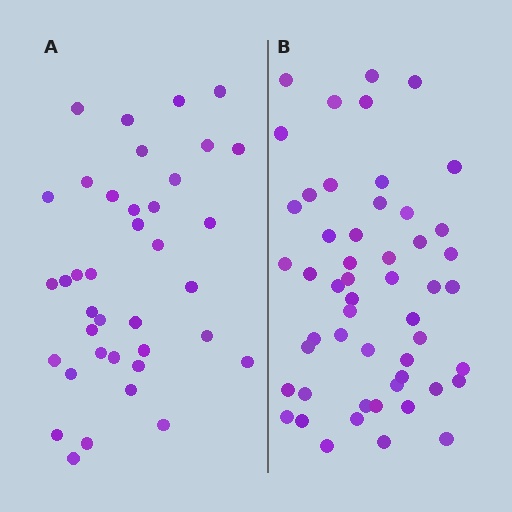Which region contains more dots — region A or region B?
Region B (the right region) has more dots.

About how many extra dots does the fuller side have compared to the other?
Region B has approximately 15 more dots than region A.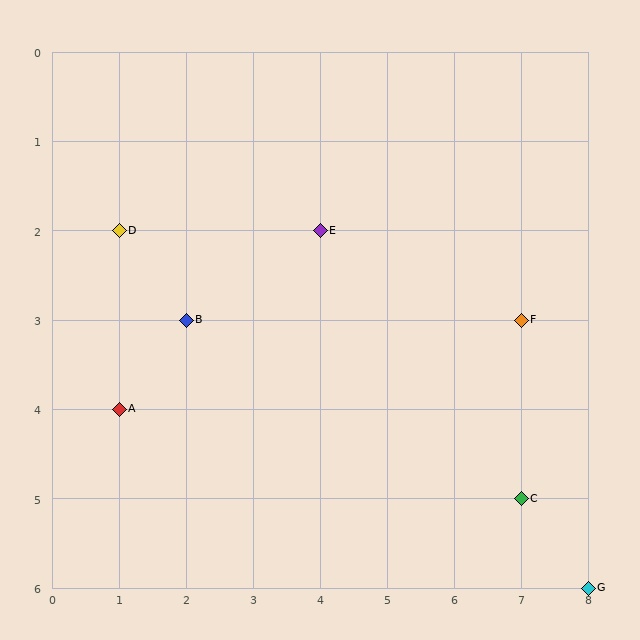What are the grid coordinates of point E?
Point E is at grid coordinates (4, 2).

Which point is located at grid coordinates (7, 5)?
Point C is at (7, 5).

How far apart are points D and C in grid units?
Points D and C are 6 columns and 3 rows apart (about 6.7 grid units diagonally).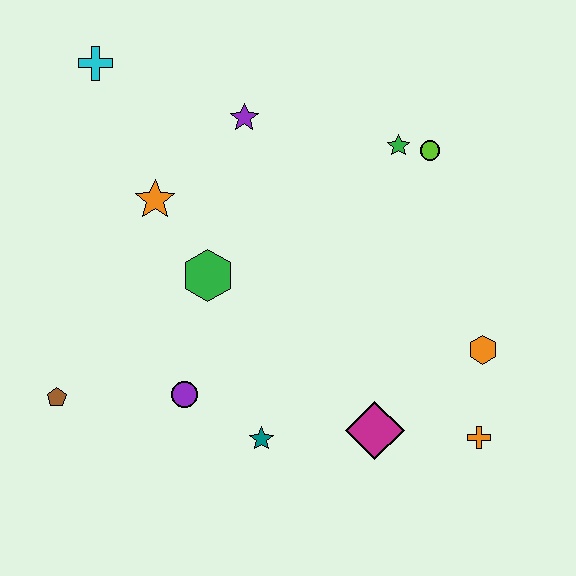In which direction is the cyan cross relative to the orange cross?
The cyan cross is to the left of the orange cross.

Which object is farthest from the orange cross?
The cyan cross is farthest from the orange cross.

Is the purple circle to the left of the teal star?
Yes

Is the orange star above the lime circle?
No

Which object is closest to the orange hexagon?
The orange cross is closest to the orange hexagon.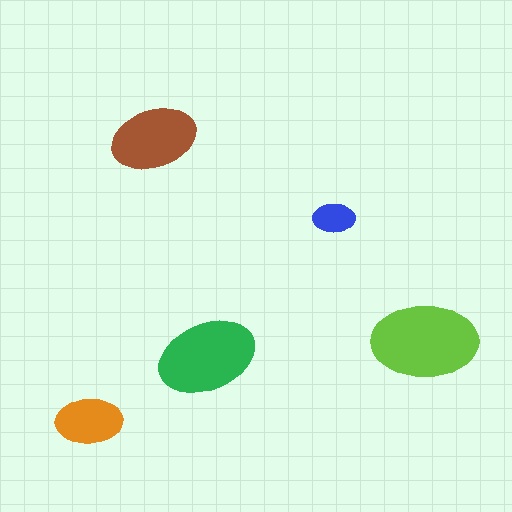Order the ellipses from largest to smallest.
the lime one, the green one, the brown one, the orange one, the blue one.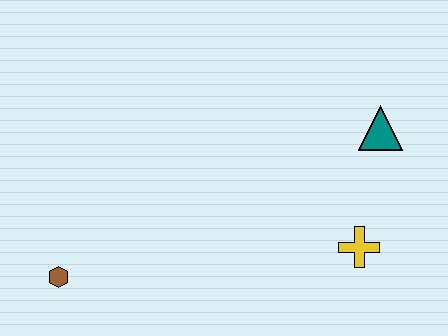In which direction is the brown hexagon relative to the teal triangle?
The brown hexagon is to the left of the teal triangle.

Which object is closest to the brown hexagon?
The yellow cross is closest to the brown hexagon.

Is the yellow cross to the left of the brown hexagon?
No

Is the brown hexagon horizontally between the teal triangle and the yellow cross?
No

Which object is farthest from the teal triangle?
The brown hexagon is farthest from the teal triangle.